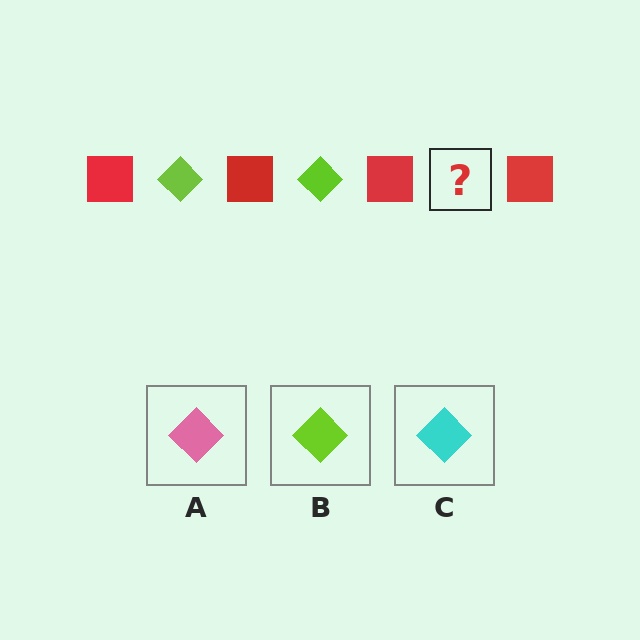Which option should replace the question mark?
Option B.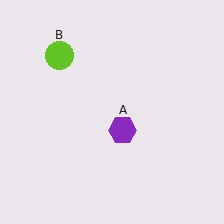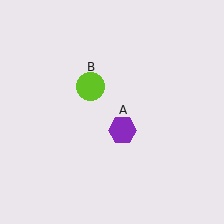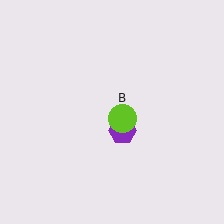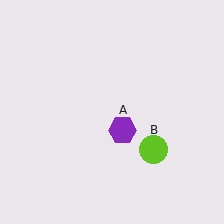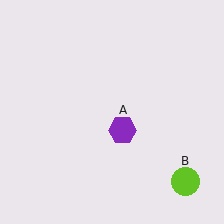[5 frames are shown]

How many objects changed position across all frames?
1 object changed position: lime circle (object B).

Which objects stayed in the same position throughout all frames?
Purple hexagon (object A) remained stationary.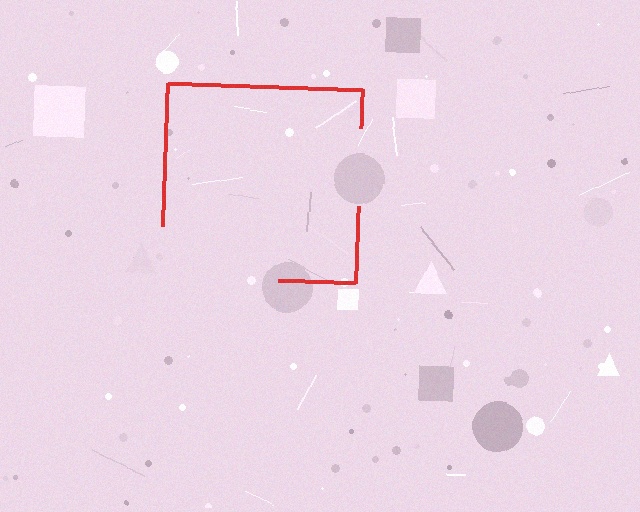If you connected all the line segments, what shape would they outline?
They would outline a square.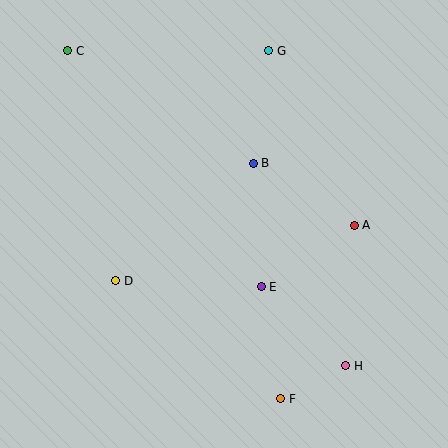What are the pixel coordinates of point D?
Point D is at (116, 281).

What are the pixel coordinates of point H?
Point H is at (346, 366).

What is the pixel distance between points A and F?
The distance between A and F is 188 pixels.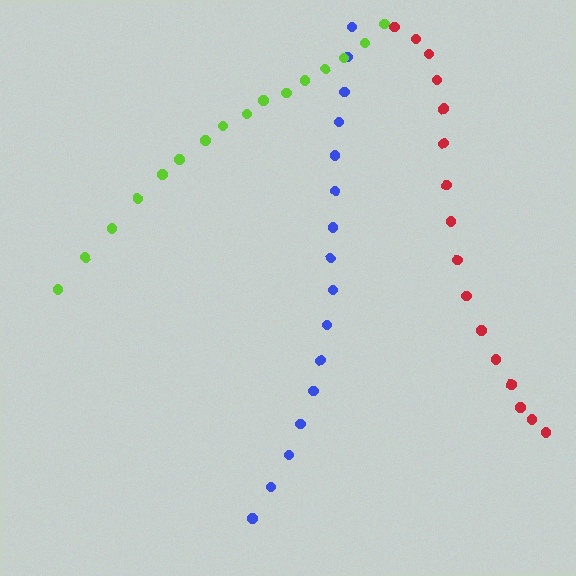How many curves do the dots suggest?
There are 3 distinct paths.